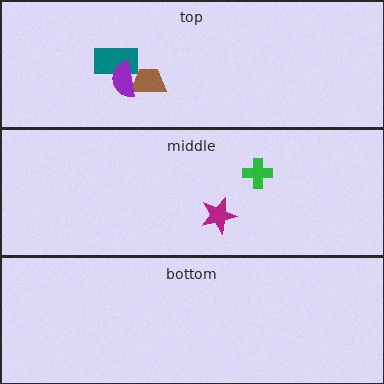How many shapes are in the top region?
3.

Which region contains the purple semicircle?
The top region.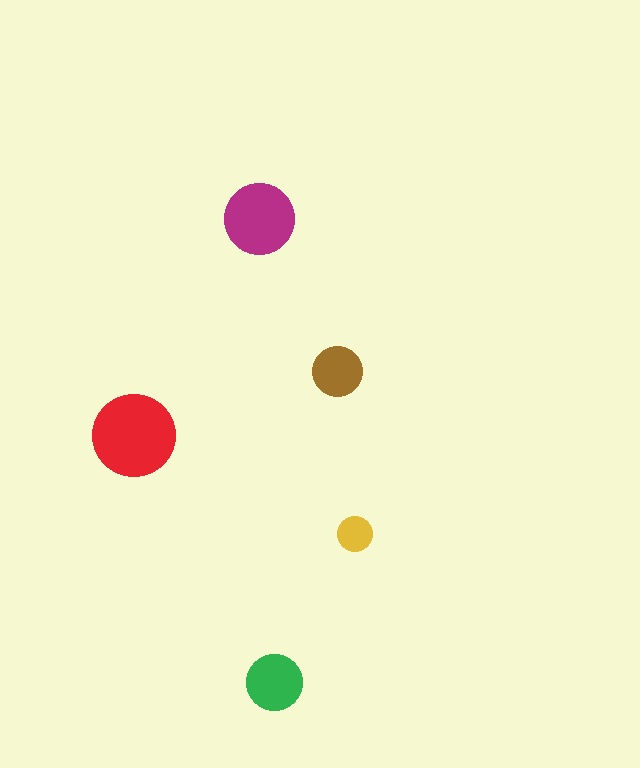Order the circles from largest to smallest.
the red one, the magenta one, the green one, the brown one, the yellow one.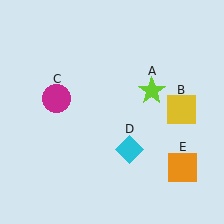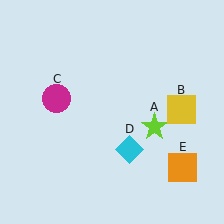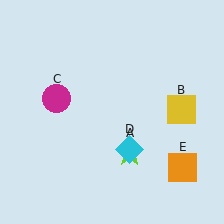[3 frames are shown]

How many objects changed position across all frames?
1 object changed position: lime star (object A).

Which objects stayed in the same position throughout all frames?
Yellow square (object B) and magenta circle (object C) and cyan diamond (object D) and orange square (object E) remained stationary.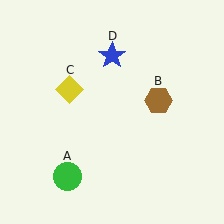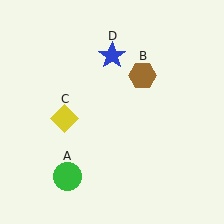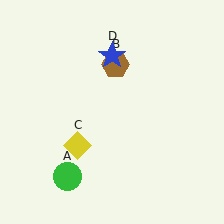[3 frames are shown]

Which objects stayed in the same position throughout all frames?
Green circle (object A) and blue star (object D) remained stationary.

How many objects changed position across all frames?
2 objects changed position: brown hexagon (object B), yellow diamond (object C).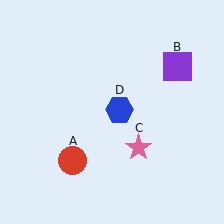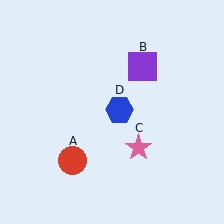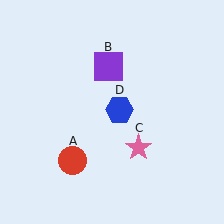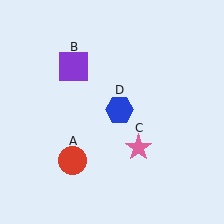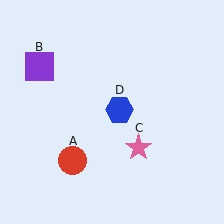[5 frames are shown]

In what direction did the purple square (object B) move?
The purple square (object B) moved left.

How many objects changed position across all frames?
1 object changed position: purple square (object B).